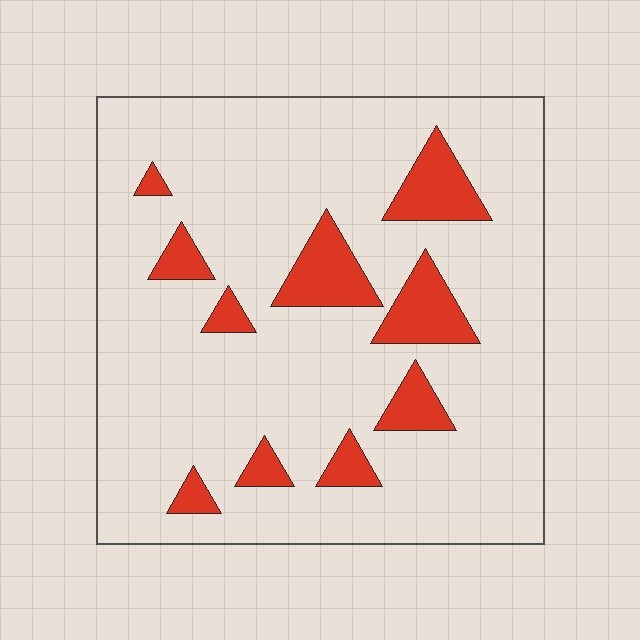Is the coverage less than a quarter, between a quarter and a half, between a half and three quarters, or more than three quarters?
Less than a quarter.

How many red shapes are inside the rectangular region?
10.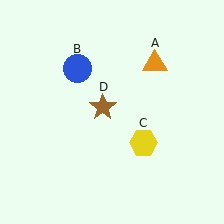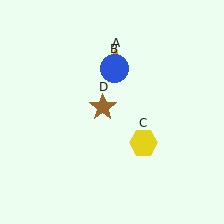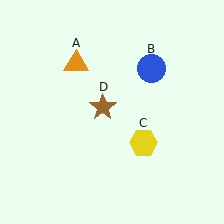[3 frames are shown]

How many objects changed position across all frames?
2 objects changed position: orange triangle (object A), blue circle (object B).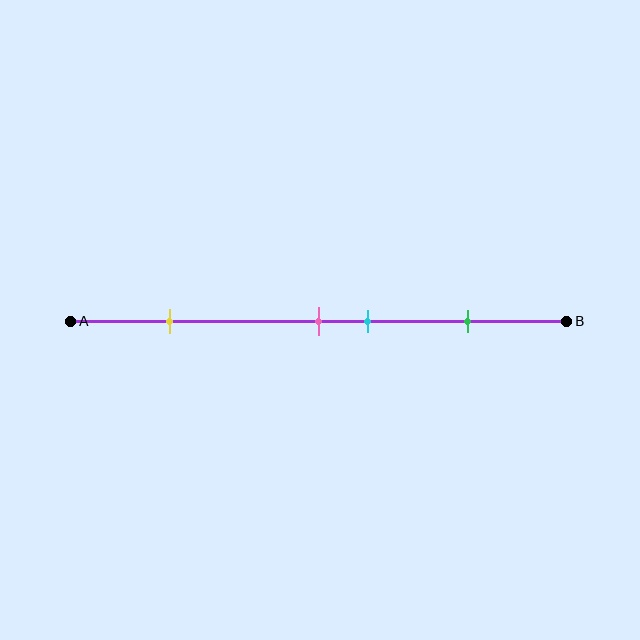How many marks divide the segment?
There are 4 marks dividing the segment.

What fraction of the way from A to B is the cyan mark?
The cyan mark is approximately 60% (0.6) of the way from A to B.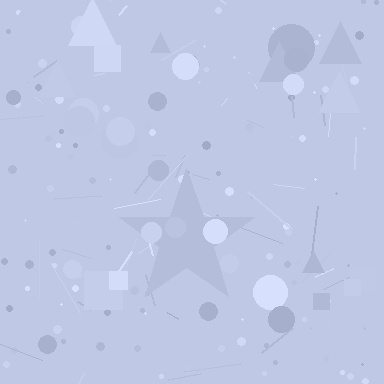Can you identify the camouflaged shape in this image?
The camouflaged shape is a star.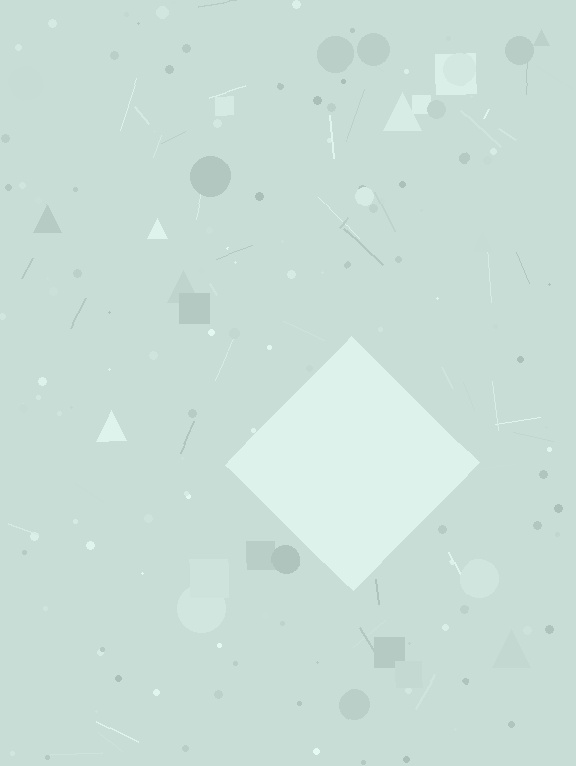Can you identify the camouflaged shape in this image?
The camouflaged shape is a diamond.